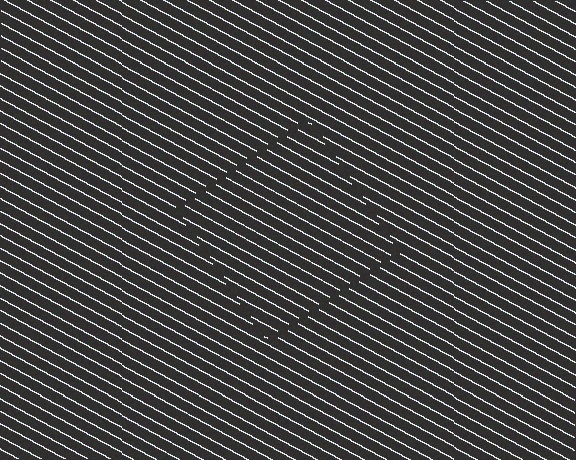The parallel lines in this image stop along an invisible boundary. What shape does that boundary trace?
An illusory square. The interior of the shape contains the same grating, shifted by half a period — the contour is defined by the phase discontinuity where line-ends from the inner and outer gratings abut.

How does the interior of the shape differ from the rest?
The interior of the shape contains the same grating, shifted by half a period — the contour is defined by the phase discontinuity where line-ends from the inner and outer gratings abut.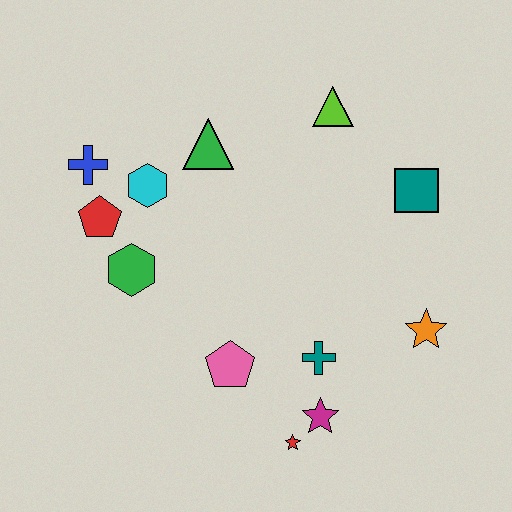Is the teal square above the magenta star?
Yes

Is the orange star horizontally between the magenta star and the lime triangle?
No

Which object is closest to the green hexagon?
The red pentagon is closest to the green hexagon.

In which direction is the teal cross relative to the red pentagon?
The teal cross is to the right of the red pentagon.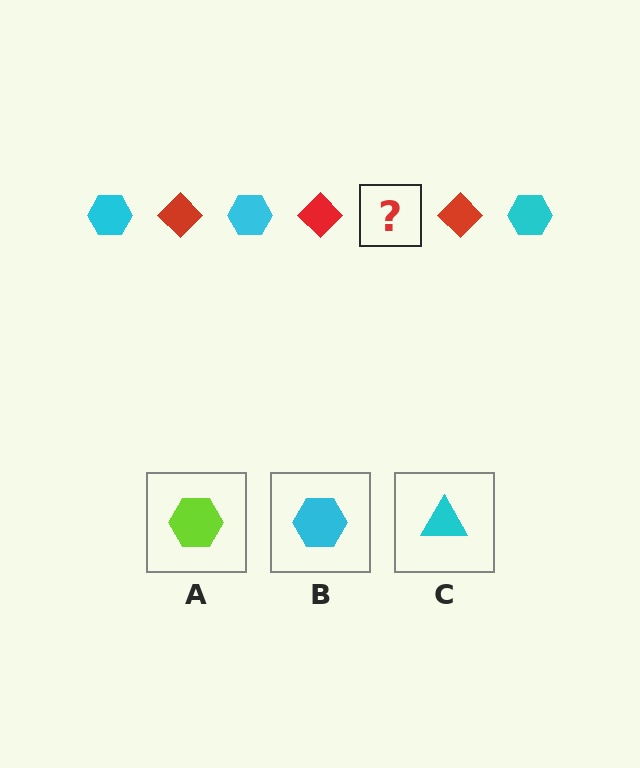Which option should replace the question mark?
Option B.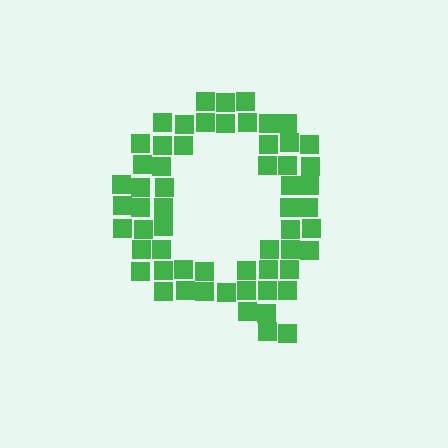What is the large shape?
The large shape is the letter Q.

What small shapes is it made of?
It is made of small squares.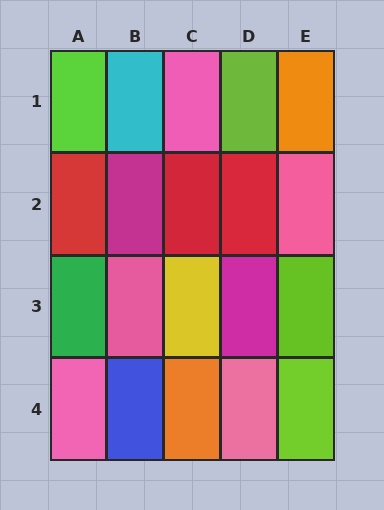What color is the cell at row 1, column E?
Orange.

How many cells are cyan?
1 cell is cyan.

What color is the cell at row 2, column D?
Red.